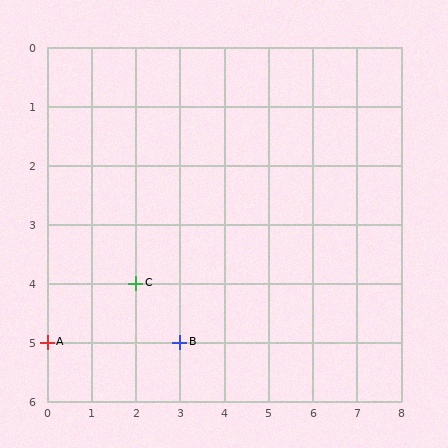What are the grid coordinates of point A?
Point A is at grid coordinates (0, 5).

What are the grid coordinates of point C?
Point C is at grid coordinates (2, 4).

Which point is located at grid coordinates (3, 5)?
Point B is at (3, 5).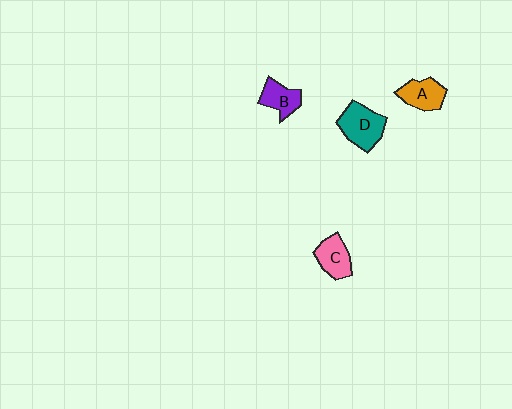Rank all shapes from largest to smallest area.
From largest to smallest: D (teal), A (orange), C (pink), B (purple).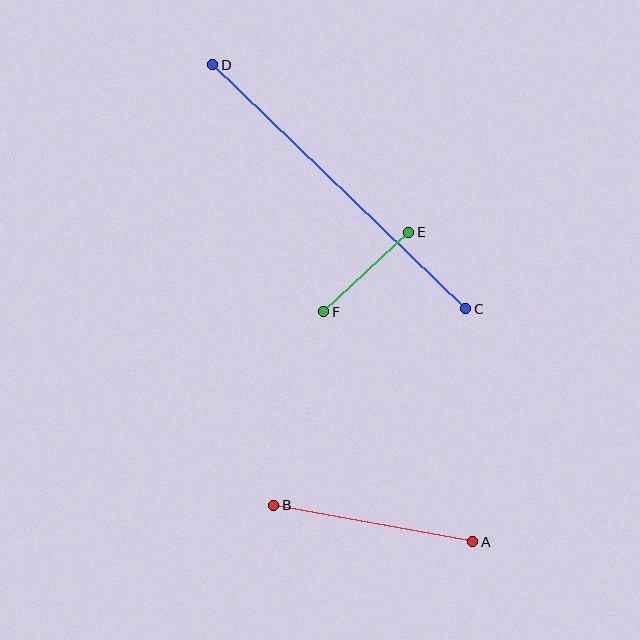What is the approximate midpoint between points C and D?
The midpoint is at approximately (339, 187) pixels.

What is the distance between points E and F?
The distance is approximately 116 pixels.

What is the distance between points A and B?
The distance is approximately 202 pixels.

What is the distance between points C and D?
The distance is approximately 351 pixels.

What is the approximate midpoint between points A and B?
The midpoint is at approximately (373, 523) pixels.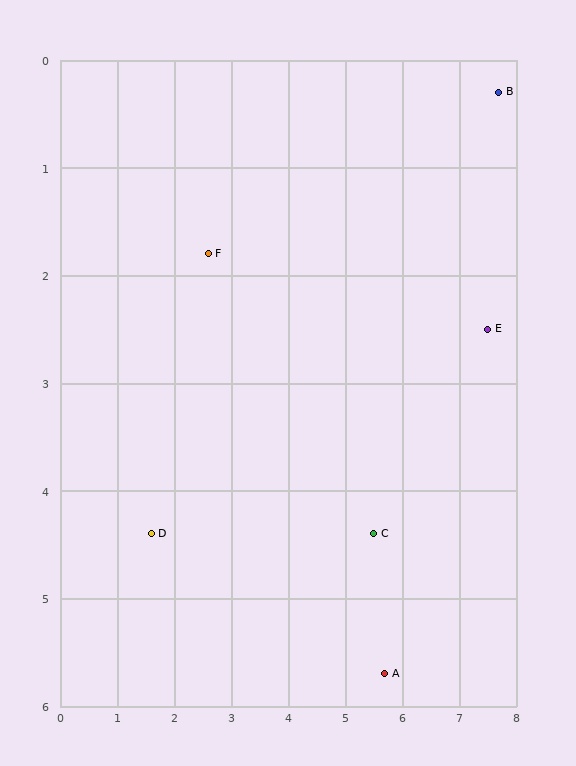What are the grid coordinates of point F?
Point F is at approximately (2.6, 1.8).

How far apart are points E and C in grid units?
Points E and C are about 2.8 grid units apart.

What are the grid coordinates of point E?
Point E is at approximately (7.5, 2.5).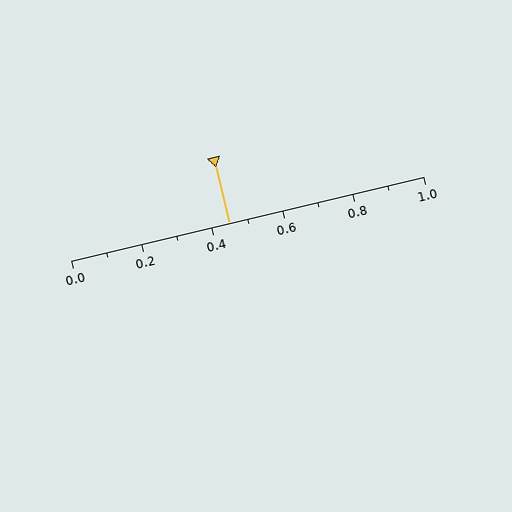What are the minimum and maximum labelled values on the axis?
The axis runs from 0.0 to 1.0.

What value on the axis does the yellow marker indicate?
The marker indicates approximately 0.45.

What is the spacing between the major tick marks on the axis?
The major ticks are spaced 0.2 apart.